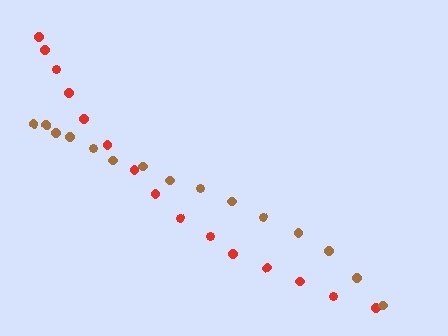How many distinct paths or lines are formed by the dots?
There are 2 distinct paths.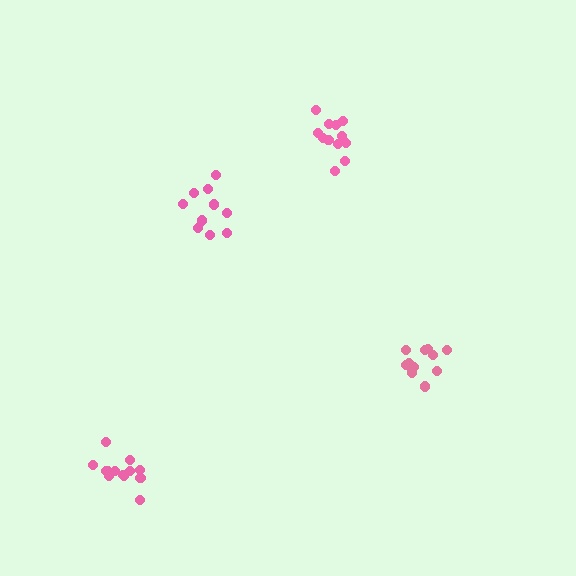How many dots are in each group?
Group 1: 12 dots, Group 2: 13 dots, Group 3: 11 dots, Group 4: 12 dots (48 total).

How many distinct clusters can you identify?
There are 4 distinct clusters.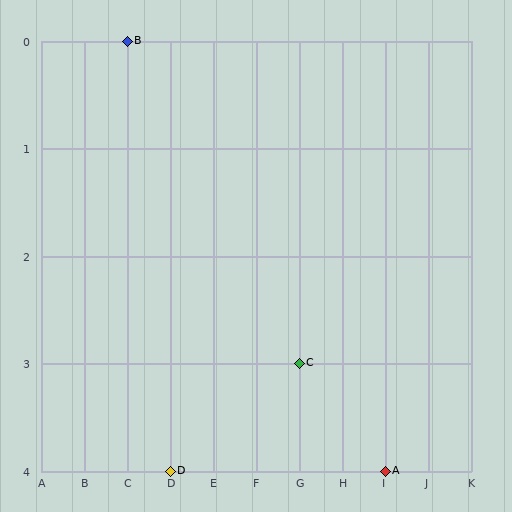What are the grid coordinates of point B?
Point B is at grid coordinates (C, 0).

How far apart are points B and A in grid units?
Points B and A are 6 columns and 4 rows apart (about 7.2 grid units diagonally).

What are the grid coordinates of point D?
Point D is at grid coordinates (D, 4).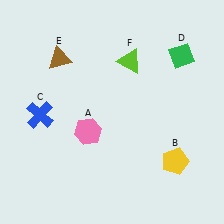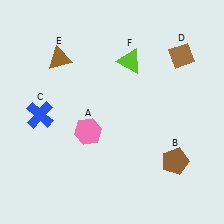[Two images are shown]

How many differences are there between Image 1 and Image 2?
There are 2 differences between the two images.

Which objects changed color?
B changed from yellow to brown. D changed from green to brown.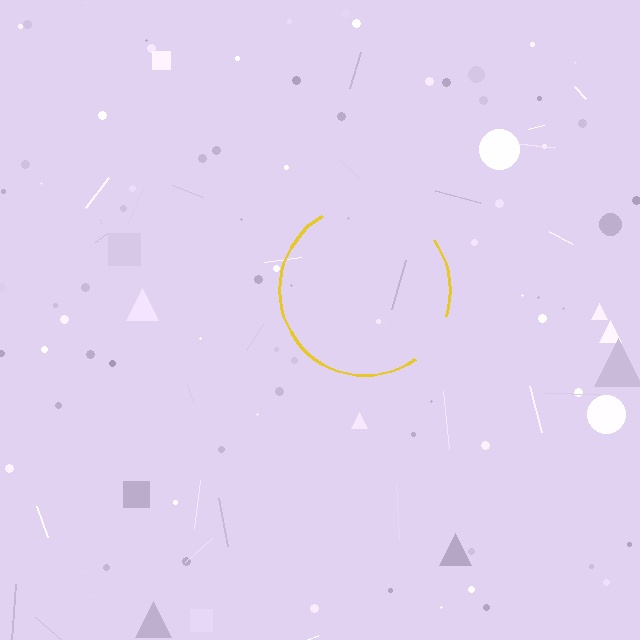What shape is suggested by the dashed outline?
The dashed outline suggests a circle.